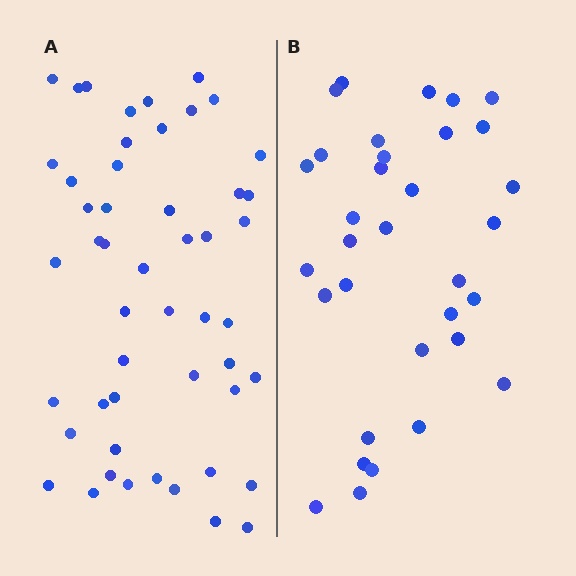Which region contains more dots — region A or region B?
Region A (the left region) has more dots.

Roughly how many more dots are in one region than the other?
Region A has approximately 15 more dots than region B.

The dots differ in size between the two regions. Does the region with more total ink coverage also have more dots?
No. Region B has more total ink coverage because its dots are larger, but region A actually contains more individual dots. Total area can be misleading — the number of items is what matters here.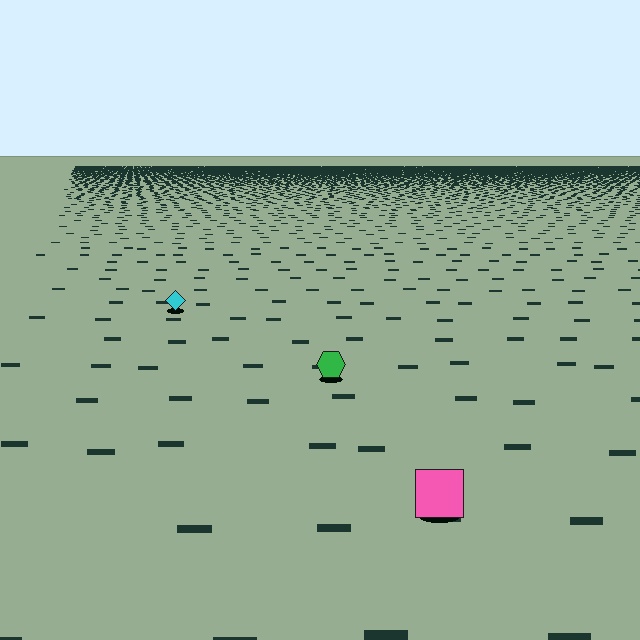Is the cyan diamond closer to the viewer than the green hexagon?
No. The green hexagon is closer — you can tell from the texture gradient: the ground texture is coarser near it.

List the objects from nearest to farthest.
From nearest to farthest: the pink square, the green hexagon, the cyan diamond.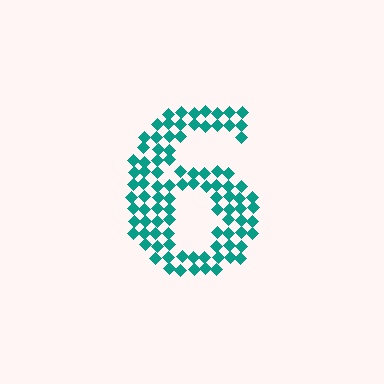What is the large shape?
The large shape is the digit 6.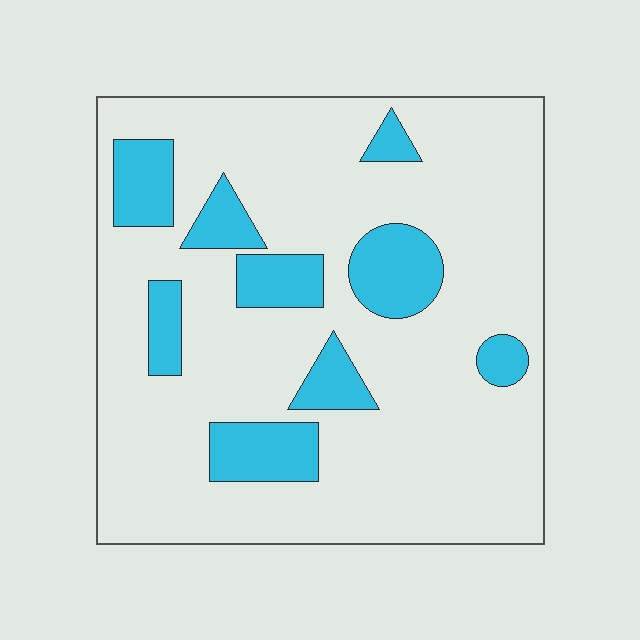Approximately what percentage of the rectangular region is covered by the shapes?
Approximately 20%.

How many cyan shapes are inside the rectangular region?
9.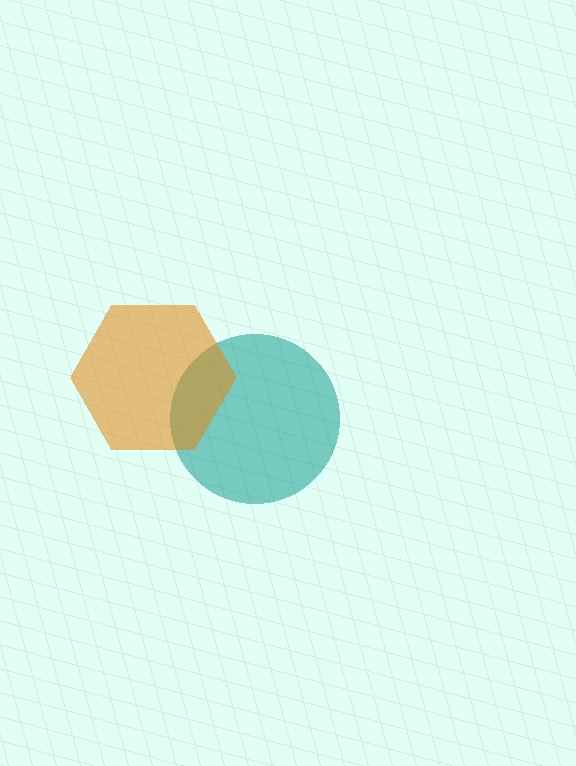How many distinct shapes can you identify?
There are 2 distinct shapes: a teal circle, an orange hexagon.